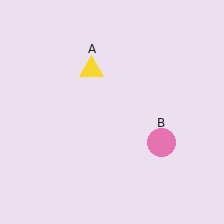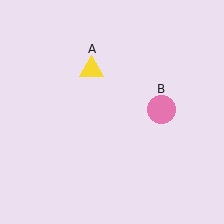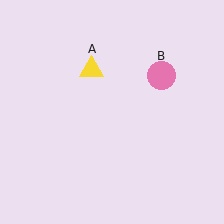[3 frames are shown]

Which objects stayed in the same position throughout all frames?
Yellow triangle (object A) remained stationary.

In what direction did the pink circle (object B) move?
The pink circle (object B) moved up.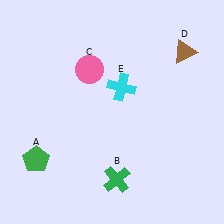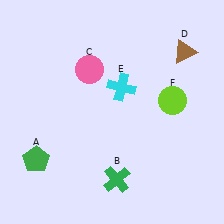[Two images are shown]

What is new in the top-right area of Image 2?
A lime circle (F) was added in the top-right area of Image 2.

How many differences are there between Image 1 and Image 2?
There is 1 difference between the two images.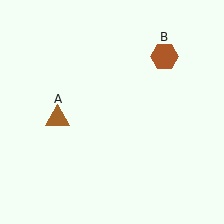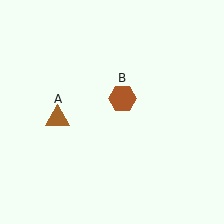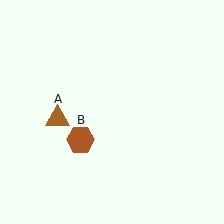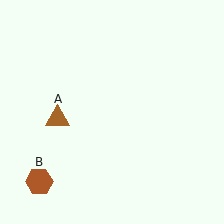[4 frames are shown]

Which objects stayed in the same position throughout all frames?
Brown triangle (object A) remained stationary.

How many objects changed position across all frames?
1 object changed position: brown hexagon (object B).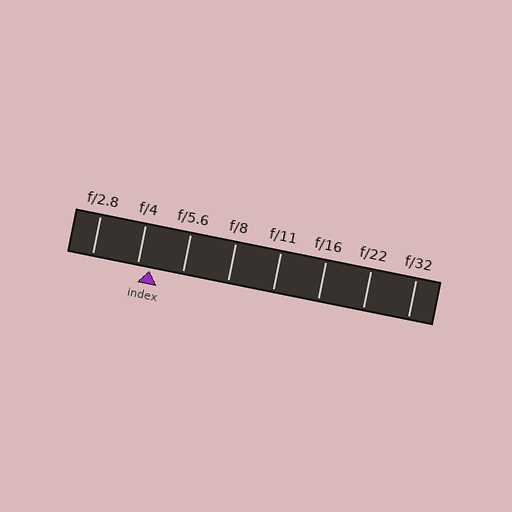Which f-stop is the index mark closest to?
The index mark is closest to f/4.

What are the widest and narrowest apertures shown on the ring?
The widest aperture shown is f/2.8 and the narrowest is f/32.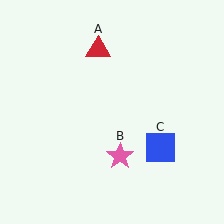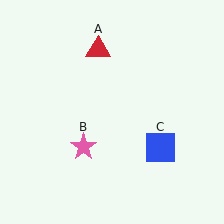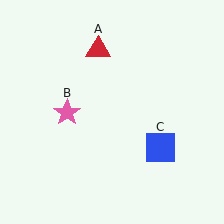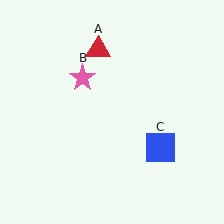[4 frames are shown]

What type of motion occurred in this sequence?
The pink star (object B) rotated clockwise around the center of the scene.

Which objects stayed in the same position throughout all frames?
Red triangle (object A) and blue square (object C) remained stationary.